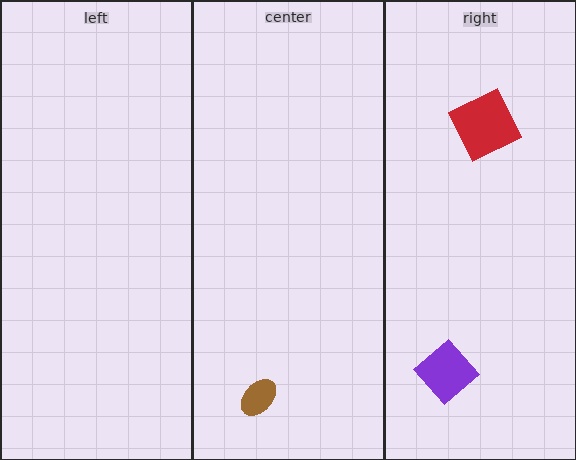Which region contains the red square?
The right region.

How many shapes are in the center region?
1.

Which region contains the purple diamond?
The right region.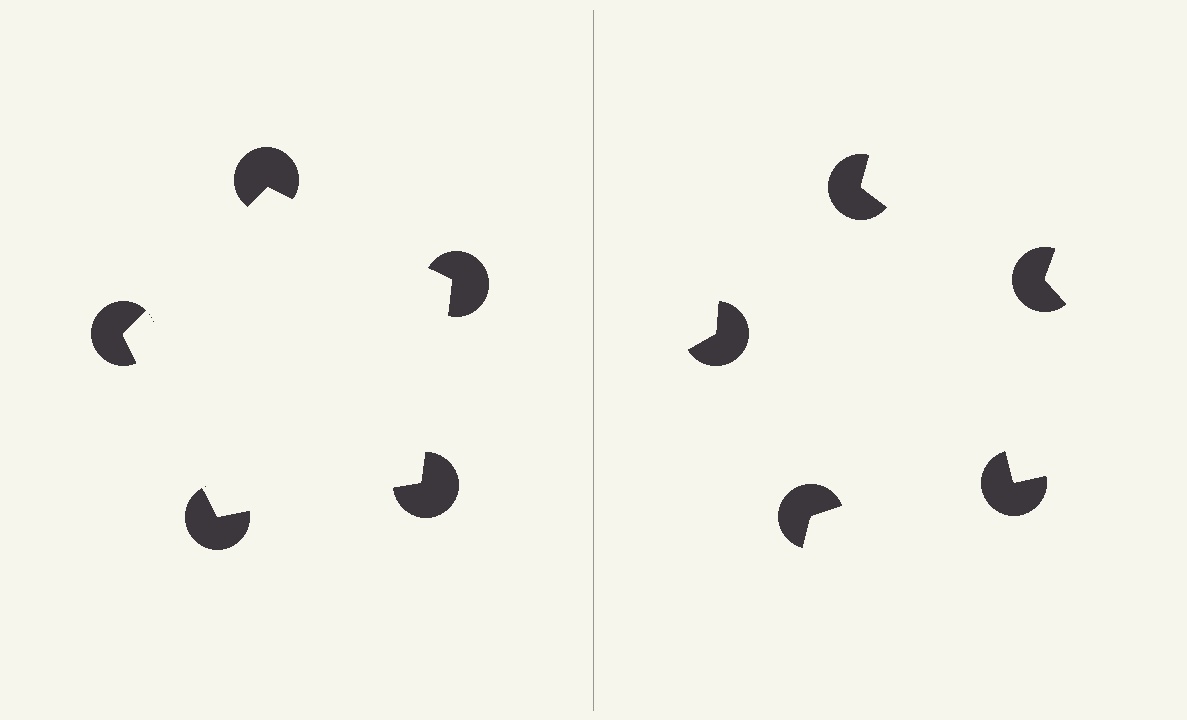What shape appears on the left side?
An illusory pentagon.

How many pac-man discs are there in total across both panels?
10 — 5 on each side.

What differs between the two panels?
The pac-man discs are positioned identically on both sides; only the wedge orientations differ. On the left they align to a pentagon; on the right they are misaligned.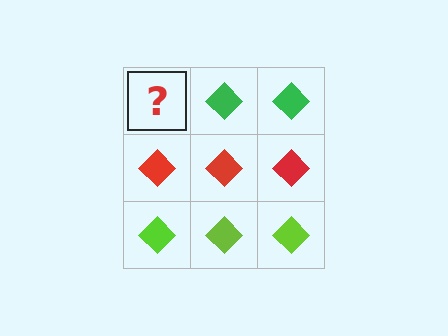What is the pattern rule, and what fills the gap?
The rule is that each row has a consistent color. The gap should be filled with a green diamond.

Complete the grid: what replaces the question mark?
The question mark should be replaced with a green diamond.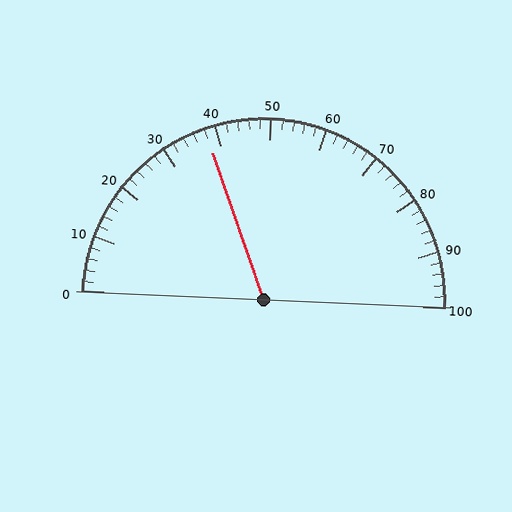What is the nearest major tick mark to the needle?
The nearest major tick mark is 40.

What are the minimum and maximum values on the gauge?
The gauge ranges from 0 to 100.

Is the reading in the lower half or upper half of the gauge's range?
The reading is in the lower half of the range (0 to 100).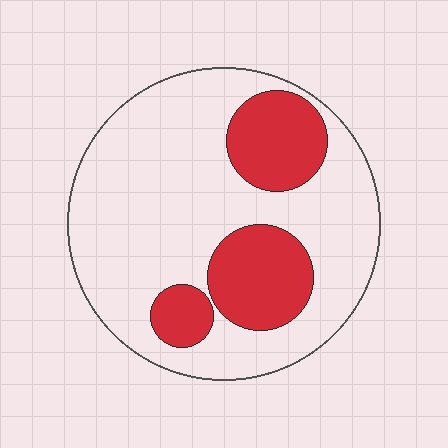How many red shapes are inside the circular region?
3.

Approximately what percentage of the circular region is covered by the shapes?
Approximately 25%.